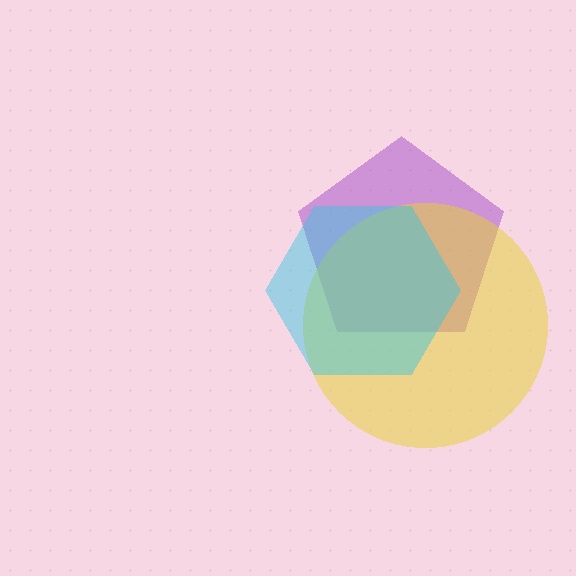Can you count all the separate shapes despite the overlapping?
Yes, there are 3 separate shapes.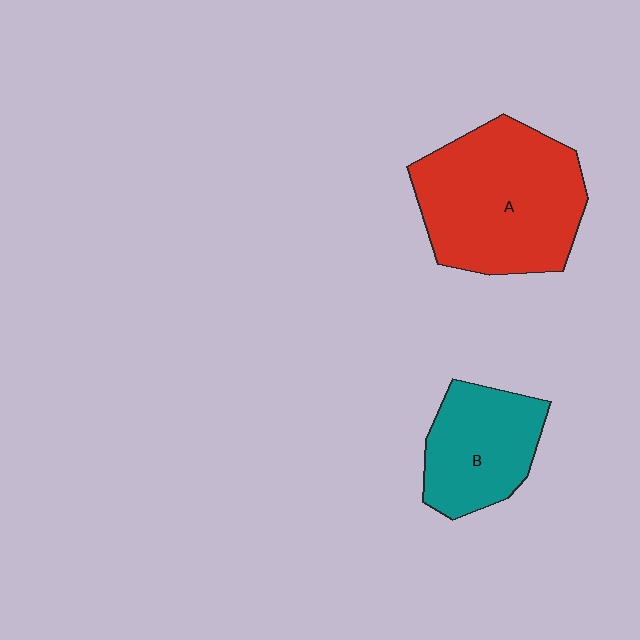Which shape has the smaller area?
Shape B (teal).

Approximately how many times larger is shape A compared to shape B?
Approximately 1.7 times.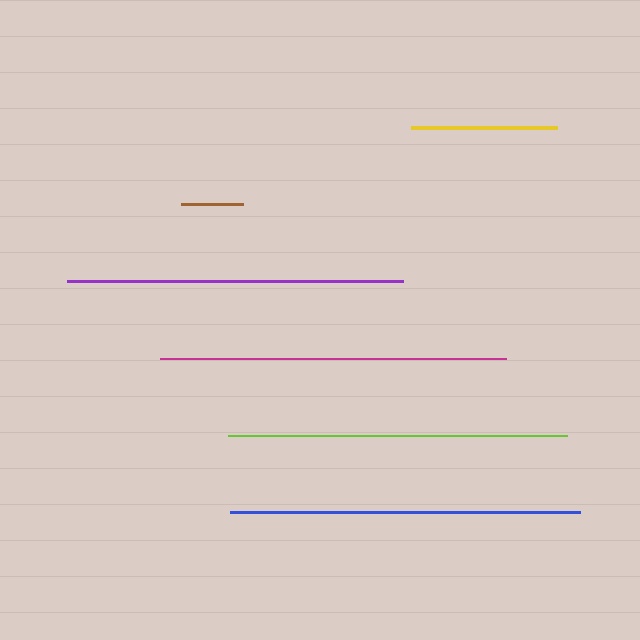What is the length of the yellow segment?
The yellow segment is approximately 146 pixels long.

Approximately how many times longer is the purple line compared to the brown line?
The purple line is approximately 5.4 times the length of the brown line.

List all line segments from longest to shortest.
From longest to shortest: blue, magenta, lime, purple, yellow, brown.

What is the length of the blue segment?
The blue segment is approximately 350 pixels long.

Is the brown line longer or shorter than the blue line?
The blue line is longer than the brown line.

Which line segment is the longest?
The blue line is the longest at approximately 350 pixels.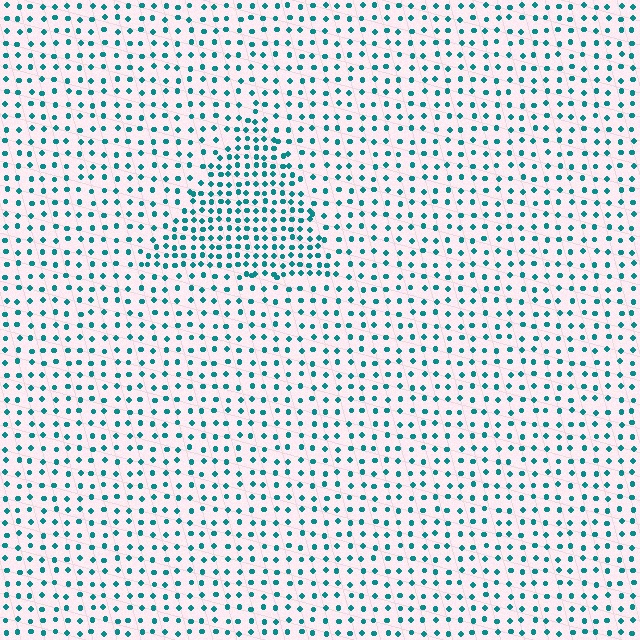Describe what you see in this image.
The image contains small teal elements arranged at two different densities. A triangle-shaped region is visible where the elements are more densely packed than the surrounding area.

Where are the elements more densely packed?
The elements are more densely packed inside the triangle boundary.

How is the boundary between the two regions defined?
The boundary is defined by a change in element density (approximately 1.9x ratio). All elements are the same color, size, and shape.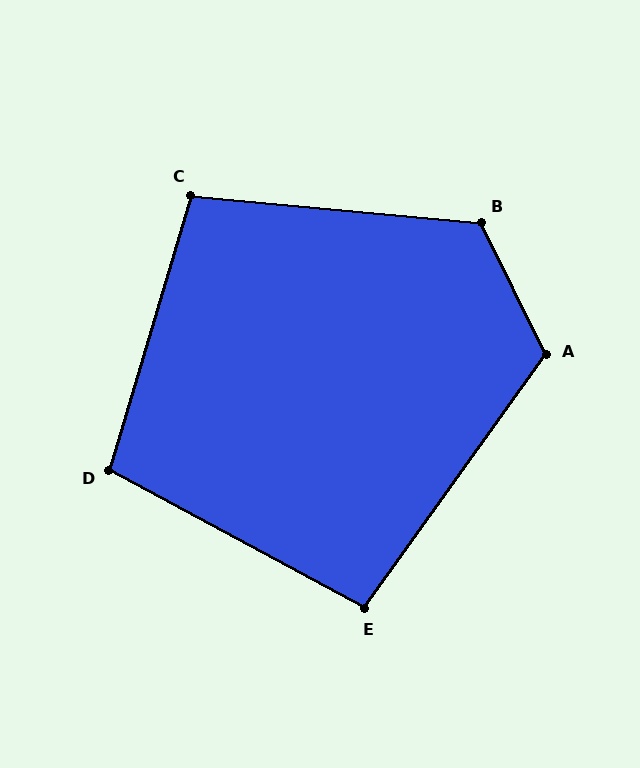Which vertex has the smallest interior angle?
E, at approximately 97 degrees.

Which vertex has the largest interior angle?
B, at approximately 122 degrees.